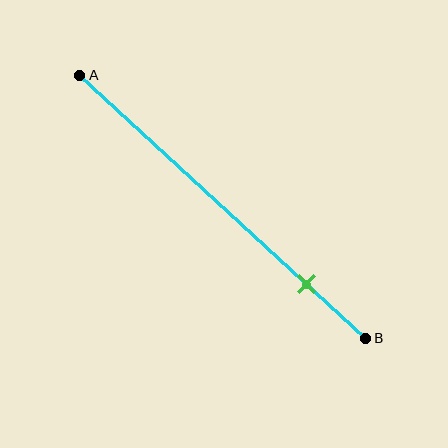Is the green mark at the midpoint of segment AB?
No, the mark is at about 80% from A, not at the 50% midpoint.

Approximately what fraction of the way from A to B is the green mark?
The green mark is approximately 80% of the way from A to B.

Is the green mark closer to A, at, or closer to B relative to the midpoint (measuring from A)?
The green mark is closer to point B than the midpoint of segment AB.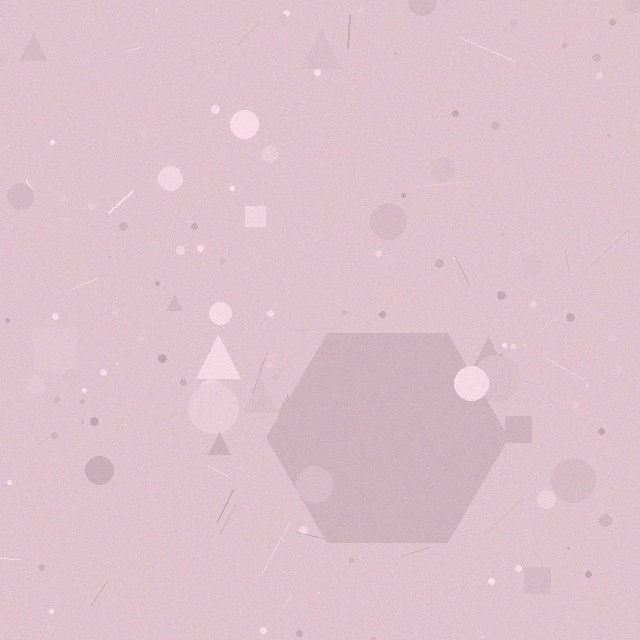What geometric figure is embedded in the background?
A hexagon is embedded in the background.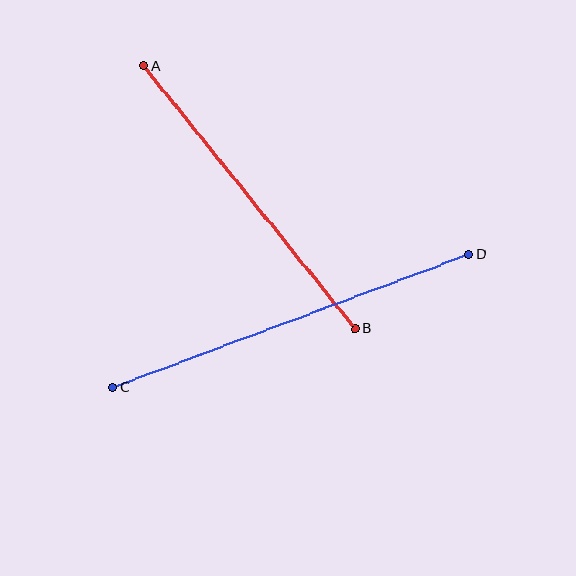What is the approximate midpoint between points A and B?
The midpoint is at approximately (249, 197) pixels.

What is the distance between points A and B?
The distance is approximately 337 pixels.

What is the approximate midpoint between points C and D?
The midpoint is at approximately (291, 321) pixels.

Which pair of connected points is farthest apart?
Points C and D are farthest apart.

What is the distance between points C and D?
The distance is approximately 380 pixels.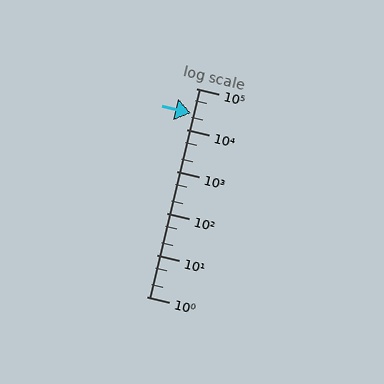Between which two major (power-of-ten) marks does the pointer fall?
The pointer is between 10000 and 100000.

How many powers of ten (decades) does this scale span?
The scale spans 5 decades, from 1 to 100000.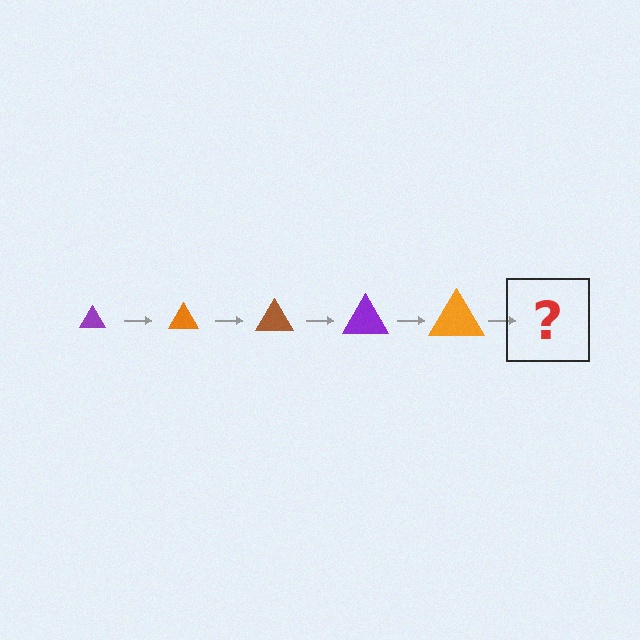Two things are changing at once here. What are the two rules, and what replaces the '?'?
The two rules are that the triangle grows larger each step and the color cycles through purple, orange, and brown. The '?' should be a brown triangle, larger than the previous one.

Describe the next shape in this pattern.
It should be a brown triangle, larger than the previous one.